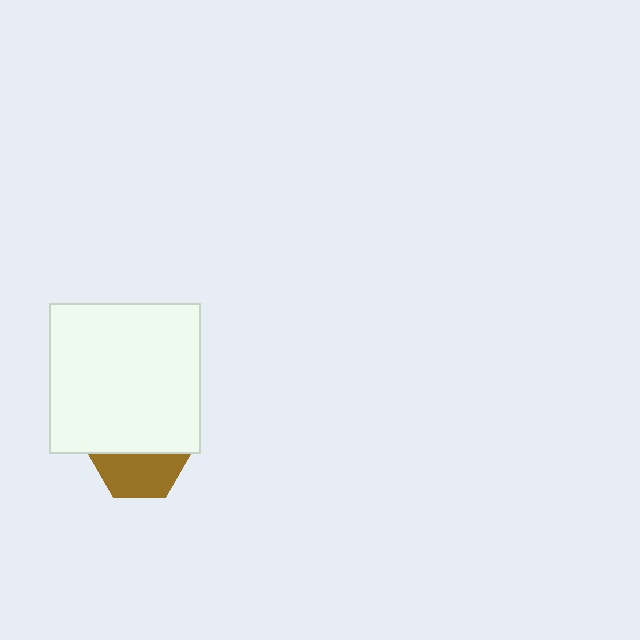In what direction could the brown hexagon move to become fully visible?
The brown hexagon could move down. That would shift it out from behind the white square entirely.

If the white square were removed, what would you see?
You would see the complete brown hexagon.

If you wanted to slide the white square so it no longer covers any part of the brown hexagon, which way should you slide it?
Slide it up — that is the most direct way to separate the two shapes.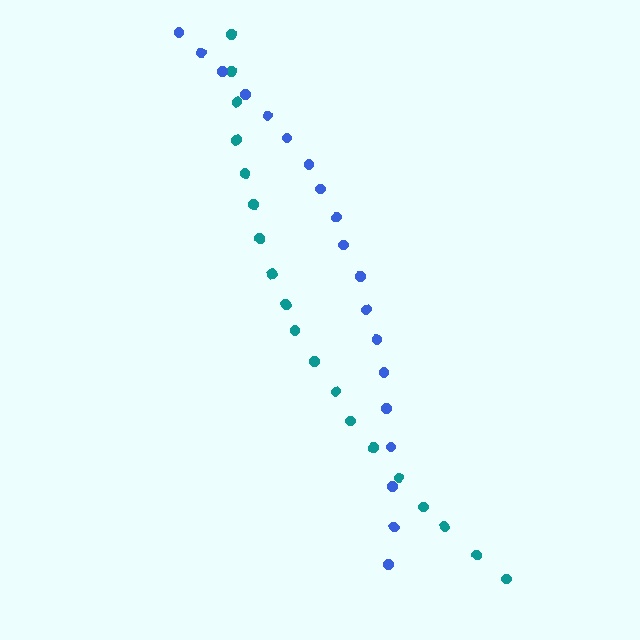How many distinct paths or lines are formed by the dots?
There are 2 distinct paths.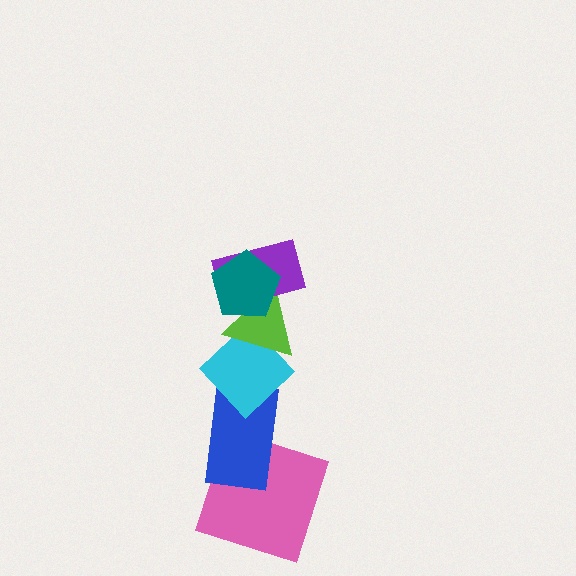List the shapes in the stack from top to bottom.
From top to bottom: the teal pentagon, the purple rectangle, the lime triangle, the cyan diamond, the blue rectangle, the pink square.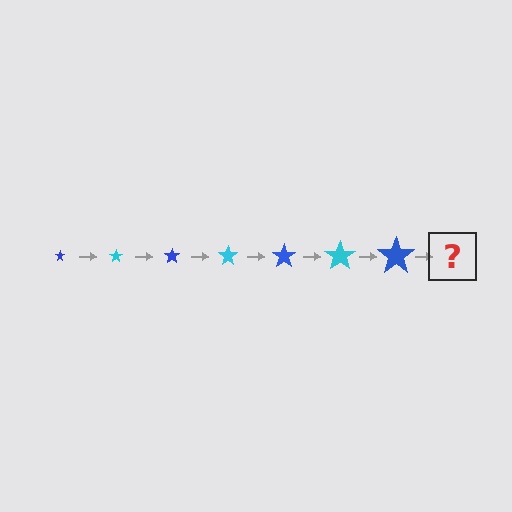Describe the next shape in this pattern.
It should be a cyan star, larger than the previous one.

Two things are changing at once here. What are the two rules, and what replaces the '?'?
The two rules are that the star grows larger each step and the color cycles through blue and cyan. The '?' should be a cyan star, larger than the previous one.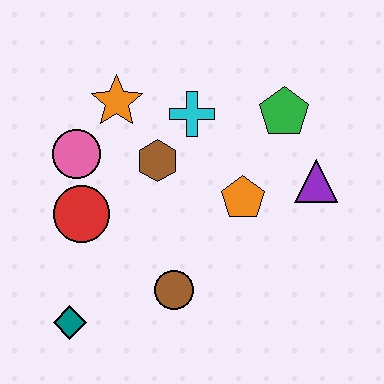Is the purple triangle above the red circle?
Yes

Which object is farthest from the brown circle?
The green pentagon is farthest from the brown circle.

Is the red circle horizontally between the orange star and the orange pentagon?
No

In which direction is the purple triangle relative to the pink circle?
The purple triangle is to the right of the pink circle.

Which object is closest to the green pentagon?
The purple triangle is closest to the green pentagon.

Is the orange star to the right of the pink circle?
Yes